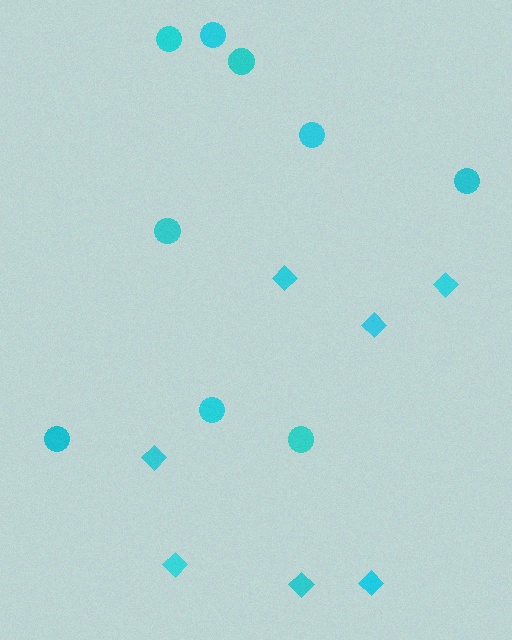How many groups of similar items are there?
There are 2 groups: one group of diamonds (7) and one group of circles (9).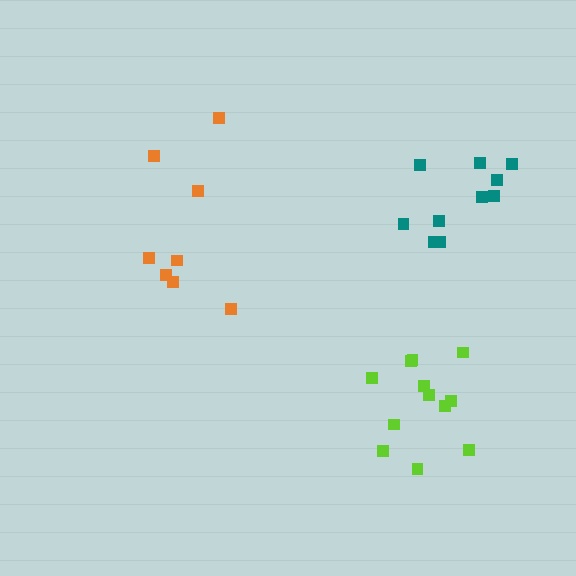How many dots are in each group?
Group 1: 8 dots, Group 2: 12 dots, Group 3: 10 dots (30 total).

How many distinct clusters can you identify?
There are 3 distinct clusters.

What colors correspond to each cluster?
The clusters are colored: orange, lime, teal.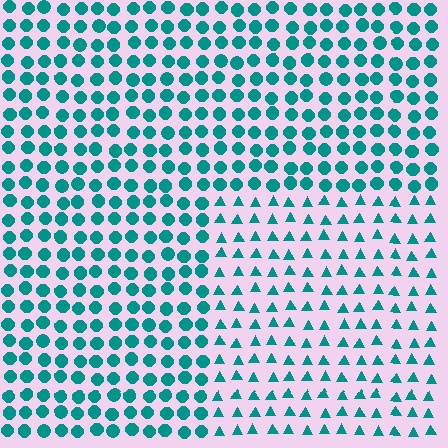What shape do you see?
I see a rectangle.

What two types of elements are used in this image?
The image uses triangles inside the rectangle region and circles outside it.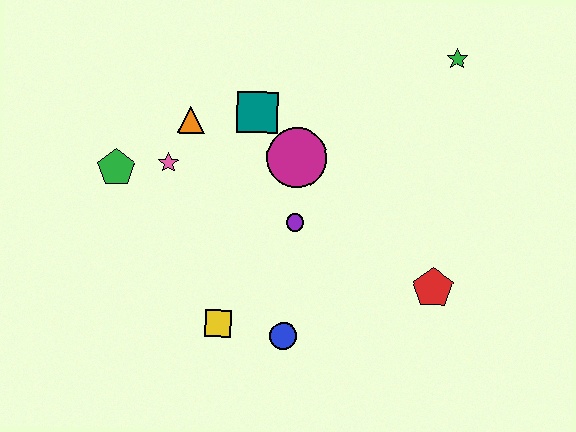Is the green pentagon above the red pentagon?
Yes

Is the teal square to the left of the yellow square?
No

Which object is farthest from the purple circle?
The green star is farthest from the purple circle.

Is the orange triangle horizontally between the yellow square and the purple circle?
No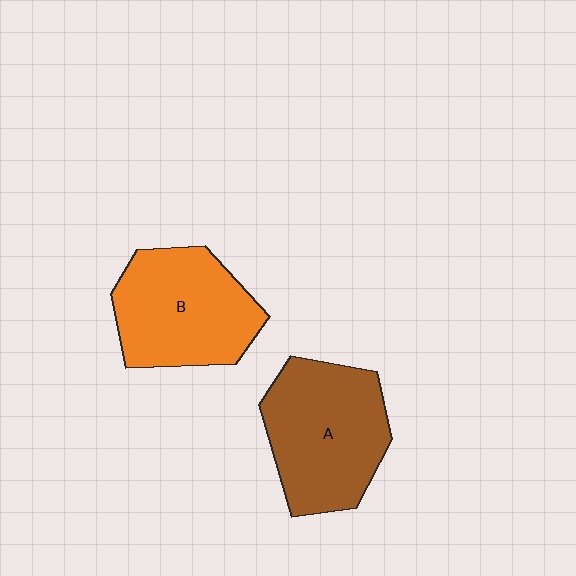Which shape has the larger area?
Shape A (brown).